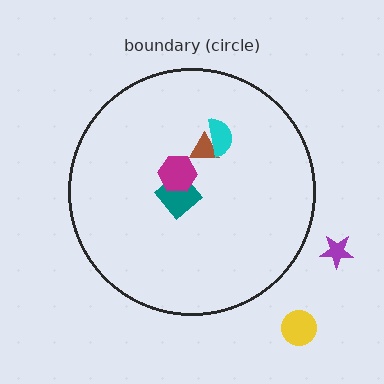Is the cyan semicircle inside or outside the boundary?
Inside.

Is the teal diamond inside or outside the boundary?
Inside.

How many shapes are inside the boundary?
4 inside, 2 outside.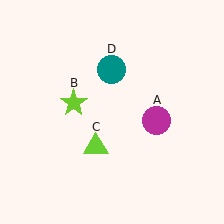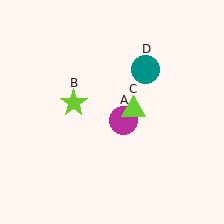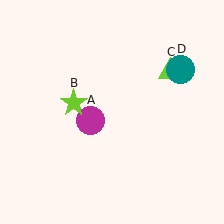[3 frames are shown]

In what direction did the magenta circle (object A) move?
The magenta circle (object A) moved left.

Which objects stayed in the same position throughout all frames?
Lime star (object B) remained stationary.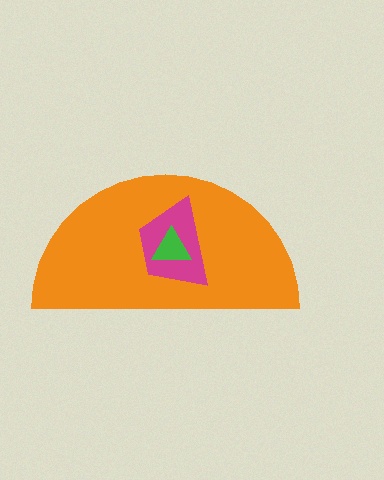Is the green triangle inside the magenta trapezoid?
Yes.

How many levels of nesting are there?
3.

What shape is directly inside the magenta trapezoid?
The green triangle.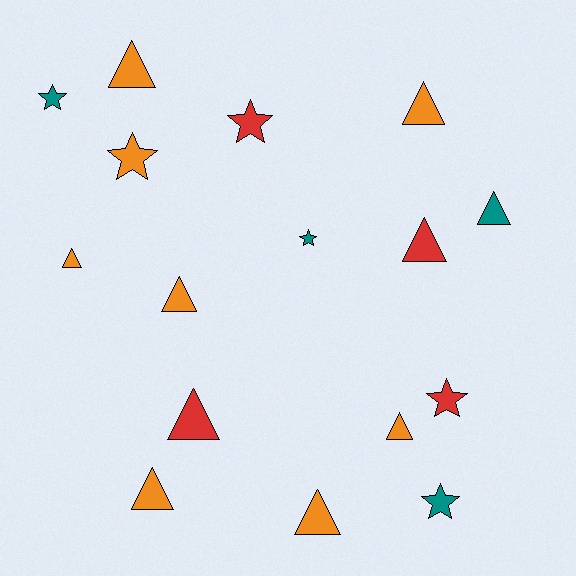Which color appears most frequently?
Orange, with 8 objects.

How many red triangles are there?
There are 2 red triangles.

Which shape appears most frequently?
Triangle, with 10 objects.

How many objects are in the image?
There are 16 objects.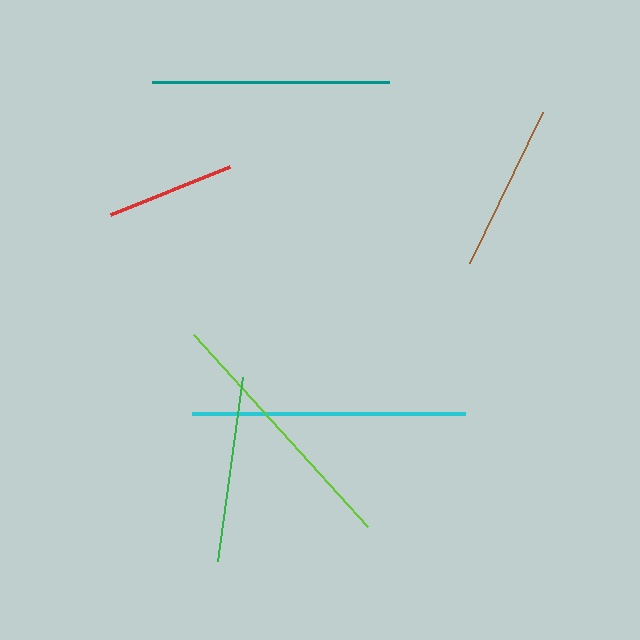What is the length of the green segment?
The green segment is approximately 186 pixels long.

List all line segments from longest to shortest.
From longest to shortest: cyan, lime, teal, green, brown, red.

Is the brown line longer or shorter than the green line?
The green line is longer than the brown line.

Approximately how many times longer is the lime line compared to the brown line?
The lime line is approximately 1.5 times the length of the brown line.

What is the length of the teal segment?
The teal segment is approximately 237 pixels long.